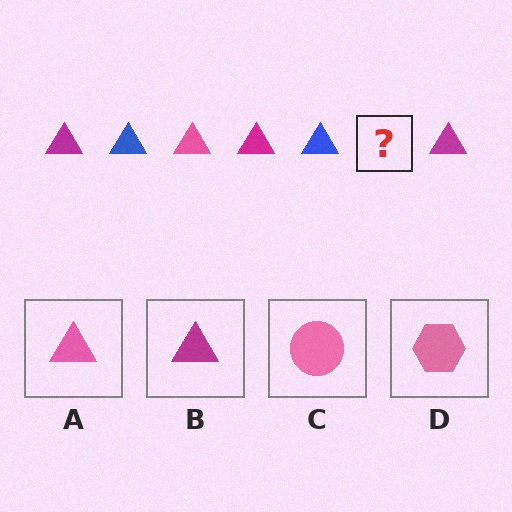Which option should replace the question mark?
Option A.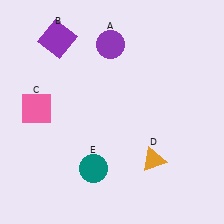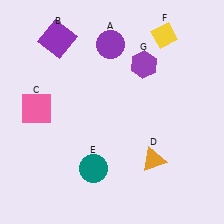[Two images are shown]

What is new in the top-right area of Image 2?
A yellow diamond (F) was added in the top-right area of Image 2.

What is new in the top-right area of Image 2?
A purple hexagon (G) was added in the top-right area of Image 2.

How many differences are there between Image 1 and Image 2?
There are 2 differences between the two images.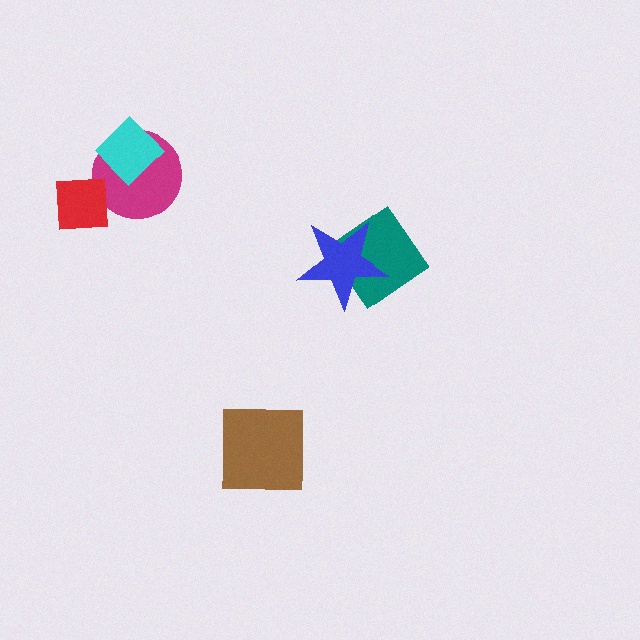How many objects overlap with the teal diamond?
1 object overlaps with the teal diamond.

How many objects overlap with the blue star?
1 object overlaps with the blue star.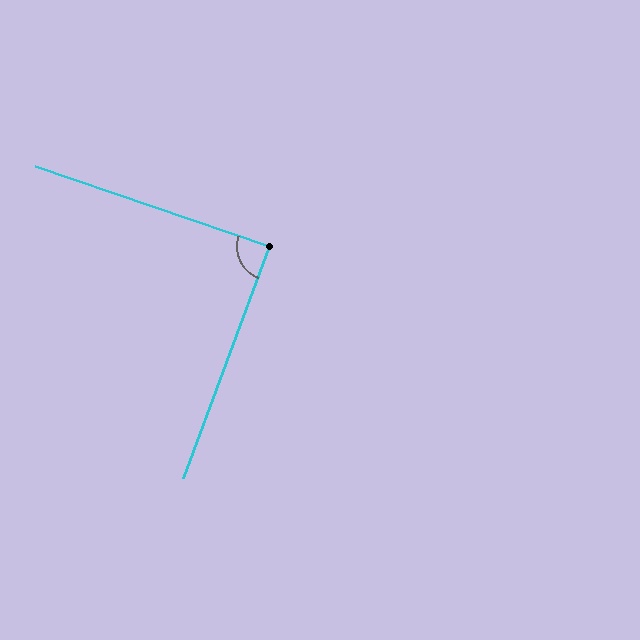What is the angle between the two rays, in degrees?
Approximately 88 degrees.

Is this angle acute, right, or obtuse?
It is approximately a right angle.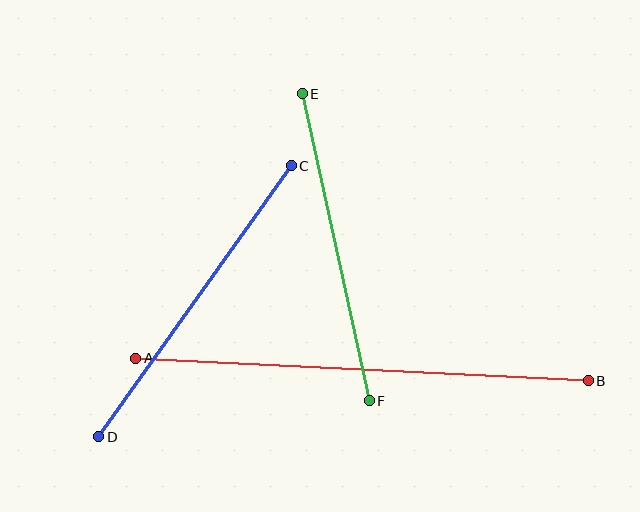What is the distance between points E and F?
The distance is approximately 314 pixels.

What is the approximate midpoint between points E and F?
The midpoint is at approximately (336, 247) pixels.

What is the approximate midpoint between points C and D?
The midpoint is at approximately (195, 301) pixels.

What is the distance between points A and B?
The distance is approximately 453 pixels.